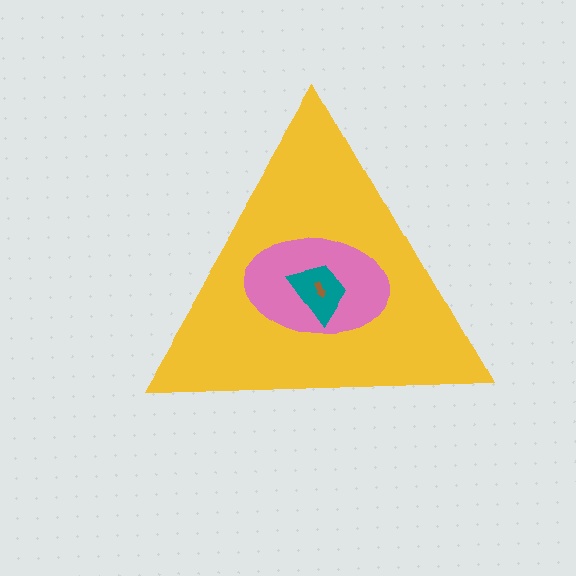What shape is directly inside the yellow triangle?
The pink ellipse.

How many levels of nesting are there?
4.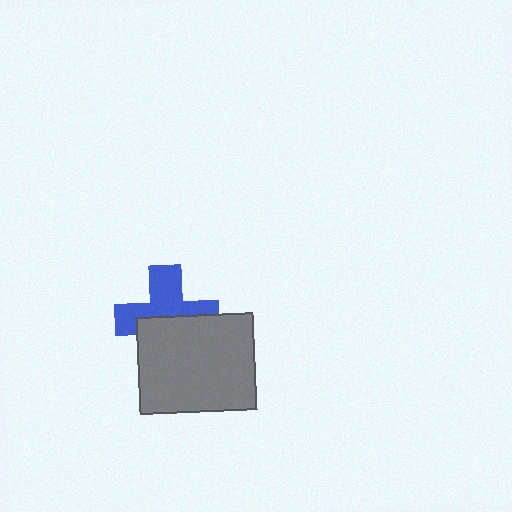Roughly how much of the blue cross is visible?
About half of it is visible (roughly 53%).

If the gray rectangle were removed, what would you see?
You would see the complete blue cross.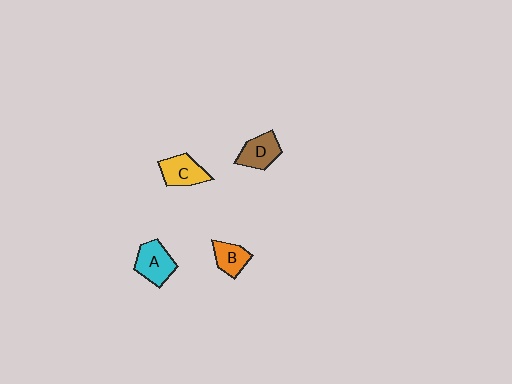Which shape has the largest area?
Shape A (cyan).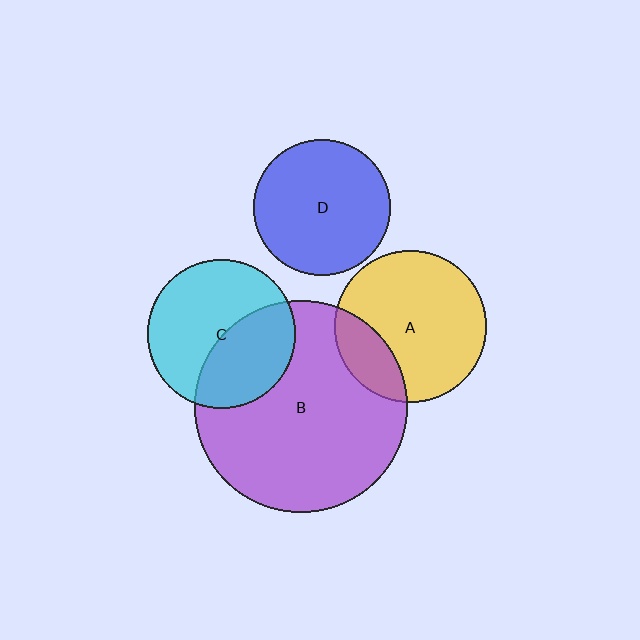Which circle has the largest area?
Circle B (purple).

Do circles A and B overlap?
Yes.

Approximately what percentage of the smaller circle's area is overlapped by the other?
Approximately 20%.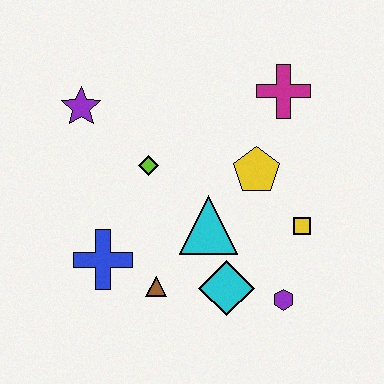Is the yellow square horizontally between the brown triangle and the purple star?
No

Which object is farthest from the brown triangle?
The magenta cross is farthest from the brown triangle.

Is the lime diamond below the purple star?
Yes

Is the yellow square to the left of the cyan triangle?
No